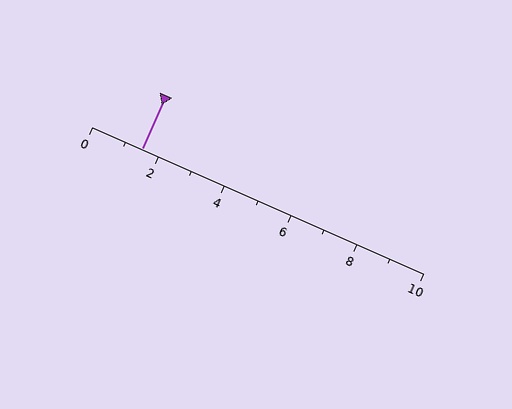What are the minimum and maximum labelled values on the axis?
The axis runs from 0 to 10.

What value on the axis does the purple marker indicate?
The marker indicates approximately 1.5.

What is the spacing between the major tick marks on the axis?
The major ticks are spaced 2 apart.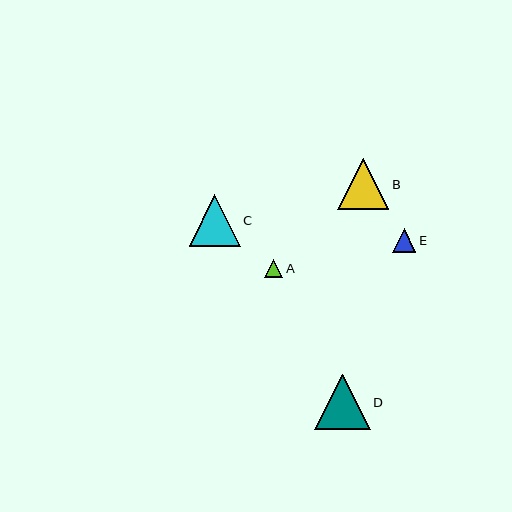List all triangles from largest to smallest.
From largest to smallest: D, C, B, E, A.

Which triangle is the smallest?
Triangle A is the smallest with a size of approximately 19 pixels.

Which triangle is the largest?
Triangle D is the largest with a size of approximately 55 pixels.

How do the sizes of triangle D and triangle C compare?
Triangle D and triangle C are approximately the same size.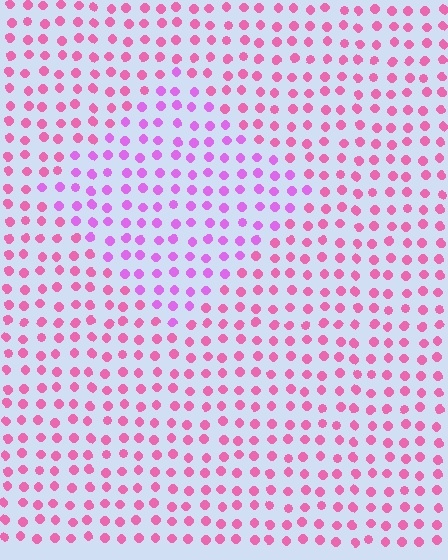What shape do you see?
I see a diamond.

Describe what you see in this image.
The image is filled with small pink elements in a uniform arrangement. A diamond-shaped region is visible where the elements are tinted to a slightly different hue, forming a subtle color boundary.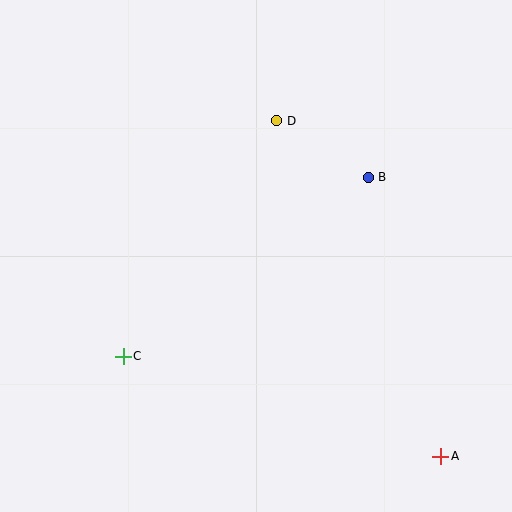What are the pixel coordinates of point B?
Point B is at (368, 177).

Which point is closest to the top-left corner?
Point D is closest to the top-left corner.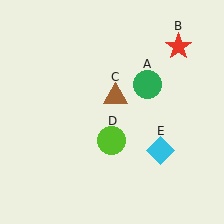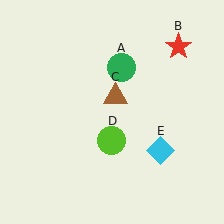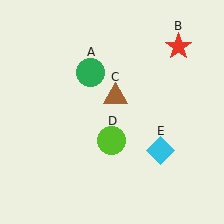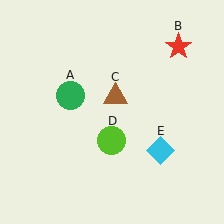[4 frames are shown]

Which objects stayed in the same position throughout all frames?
Red star (object B) and brown triangle (object C) and lime circle (object D) and cyan diamond (object E) remained stationary.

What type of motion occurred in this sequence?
The green circle (object A) rotated counterclockwise around the center of the scene.